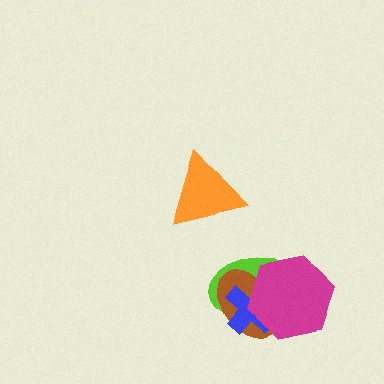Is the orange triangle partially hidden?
No, no other shape covers it.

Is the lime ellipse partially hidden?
Yes, it is partially covered by another shape.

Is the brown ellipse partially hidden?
Yes, it is partially covered by another shape.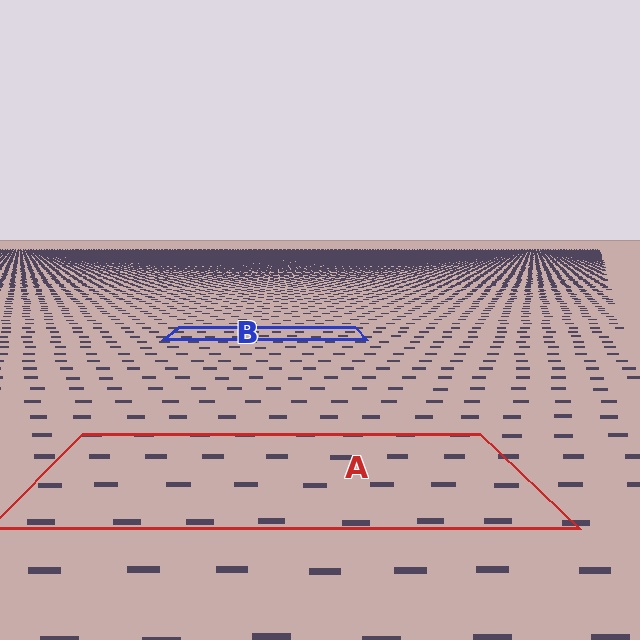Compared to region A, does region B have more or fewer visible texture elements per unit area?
Region B has more texture elements per unit area — they are packed more densely because it is farther away.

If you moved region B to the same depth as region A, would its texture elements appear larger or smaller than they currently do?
They would appear larger. At a closer depth, the same texture elements are projected at a bigger on-screen size.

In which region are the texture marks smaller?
The texture marks are smaller in region B, because it is farther away.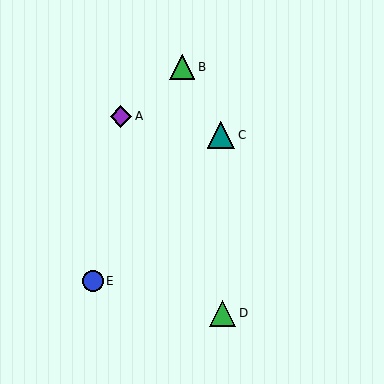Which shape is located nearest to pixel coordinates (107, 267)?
The blue circle (labeled E) at (93, 281) is nearest to that location.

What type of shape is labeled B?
Shape B is a green triangle.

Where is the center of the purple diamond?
The center of the purple diamond is at (121, 116).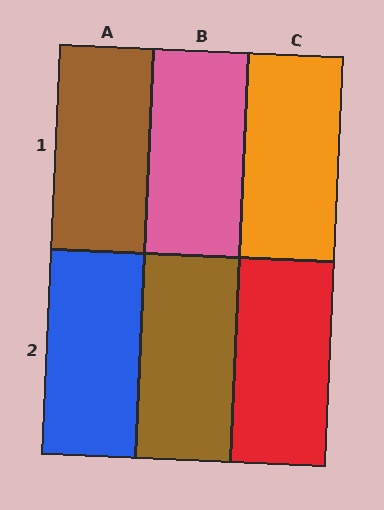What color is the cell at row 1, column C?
Orange.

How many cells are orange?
1 cell is orange.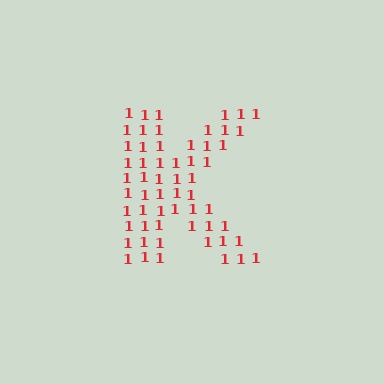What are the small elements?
The small elements are digit 1's.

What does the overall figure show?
The overall figure shows the letter K.